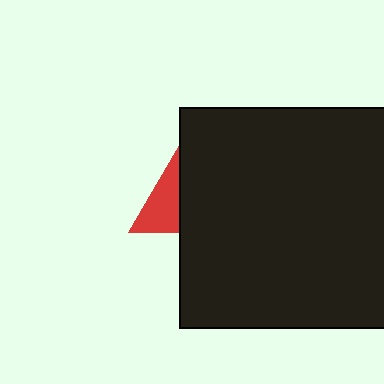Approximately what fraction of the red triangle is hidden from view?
Roughly 66% of the red triangle is hidden behind the black square.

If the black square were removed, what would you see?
You would see the complete red triangle.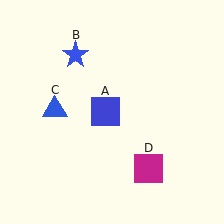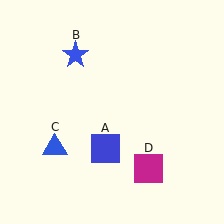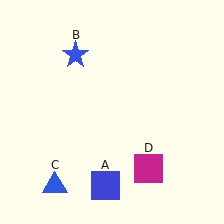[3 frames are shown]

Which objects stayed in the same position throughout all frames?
Blue star (object B) and magenta square (object D) remained stationary.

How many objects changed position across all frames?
2 objects changed position: blue square (object A), blue triangle (object C).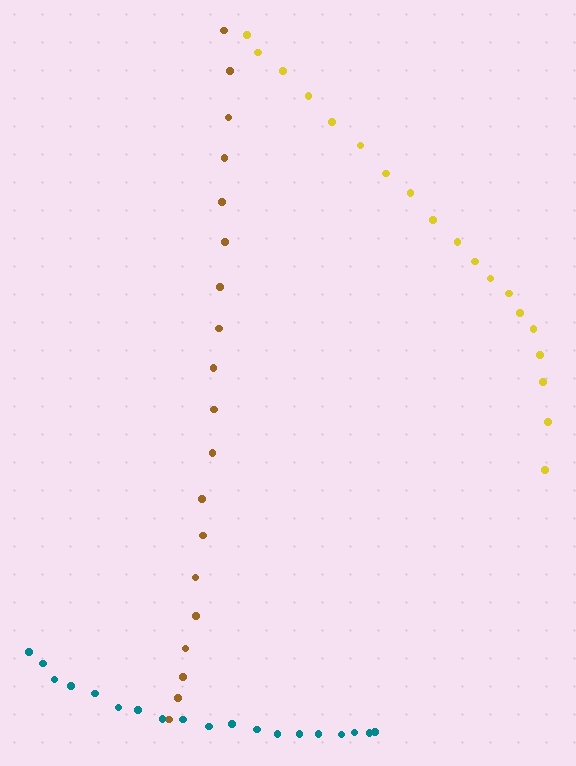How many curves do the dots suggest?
There are 3 distinct paths.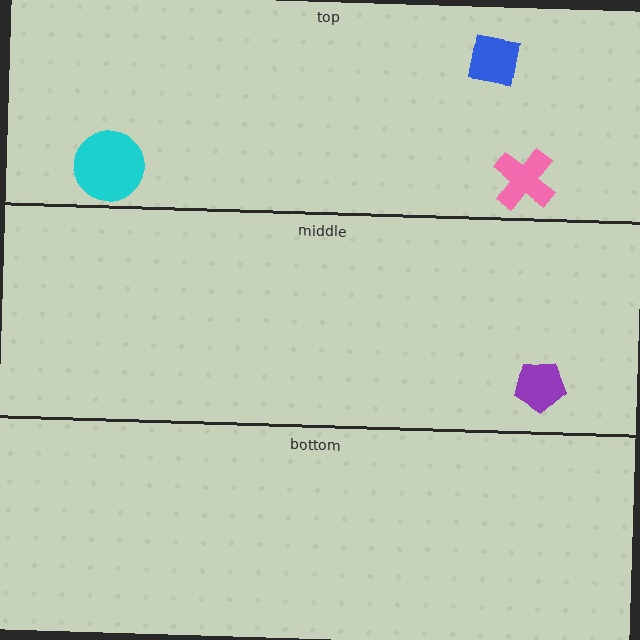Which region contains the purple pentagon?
The middle region.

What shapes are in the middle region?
The purple pentagon.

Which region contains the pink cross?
The top region.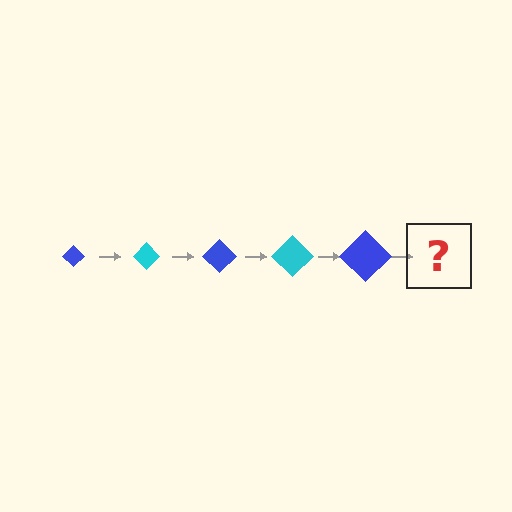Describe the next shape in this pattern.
It should be a cyan diamond, larger than the previous one.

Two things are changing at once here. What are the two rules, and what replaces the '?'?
The two rules are that the diamond grows larger each step and the color cycles through blue and cyan. The '?' should be a cyan diamond, larger than the previous one.